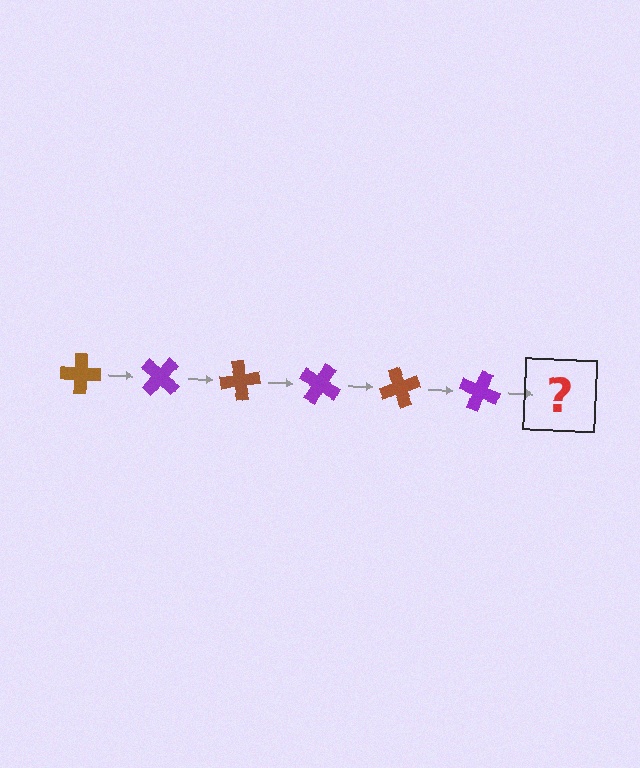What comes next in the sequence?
The next element should be a brown cross, rotated 240 degrees from the start.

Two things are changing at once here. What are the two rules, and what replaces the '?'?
The two rules are that it rotates 40 degrees each step and the color cycles through brown and purple. The '?' should be a brown cross, rotated 240 degrees from the start.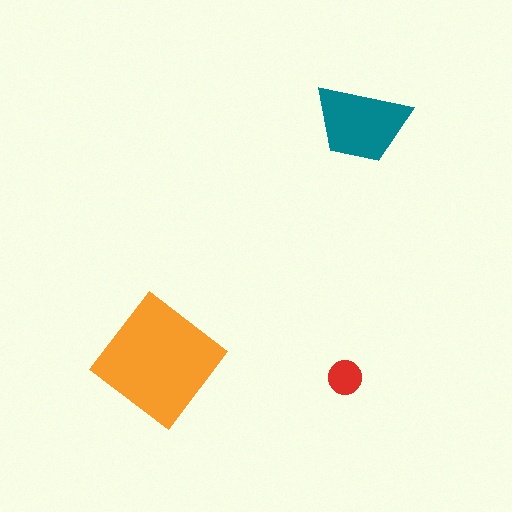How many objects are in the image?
There are 3 objects in the image.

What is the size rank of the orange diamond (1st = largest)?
1st.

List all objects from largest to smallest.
The orange diamond, the teal trapezoid, the red circle.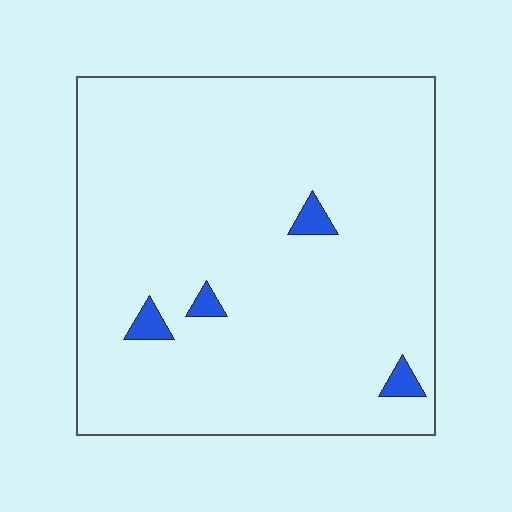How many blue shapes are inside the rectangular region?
4.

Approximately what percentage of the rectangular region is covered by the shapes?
Approximately 5%.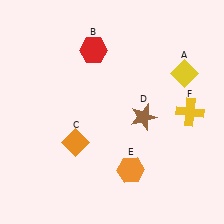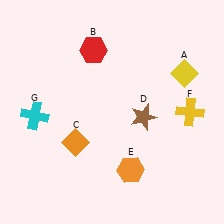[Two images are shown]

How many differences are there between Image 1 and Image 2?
There is 1 difference between the two images.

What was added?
A cyan cross (G) was added in Image 2.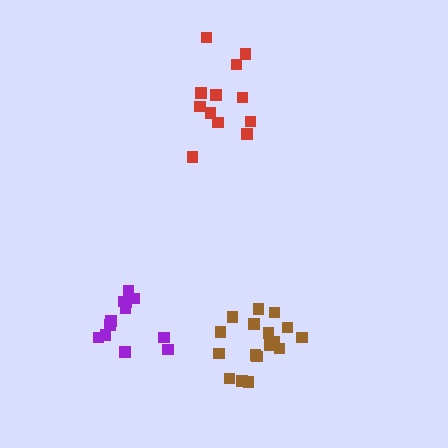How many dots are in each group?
Group 1: 17 dots, Group 2: 12 dots, Group 3: 12 dots (41 total).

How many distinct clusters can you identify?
There are 3 distinct clusters.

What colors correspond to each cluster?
The clusters are colored: brown, purple, red.